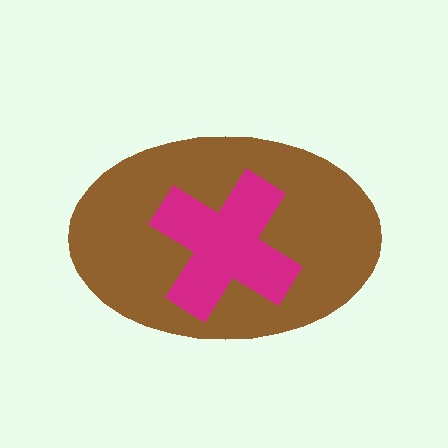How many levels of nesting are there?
2.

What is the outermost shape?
The brown ellipse.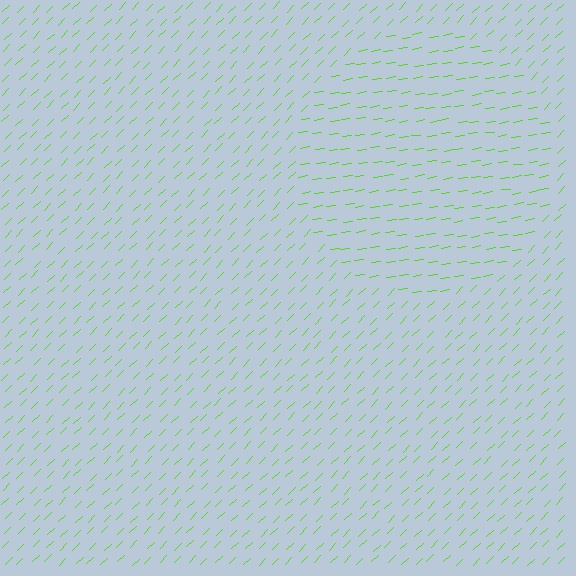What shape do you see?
I see a circle.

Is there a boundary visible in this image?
Yes, there is a texture boundary formed by a change in line orientation.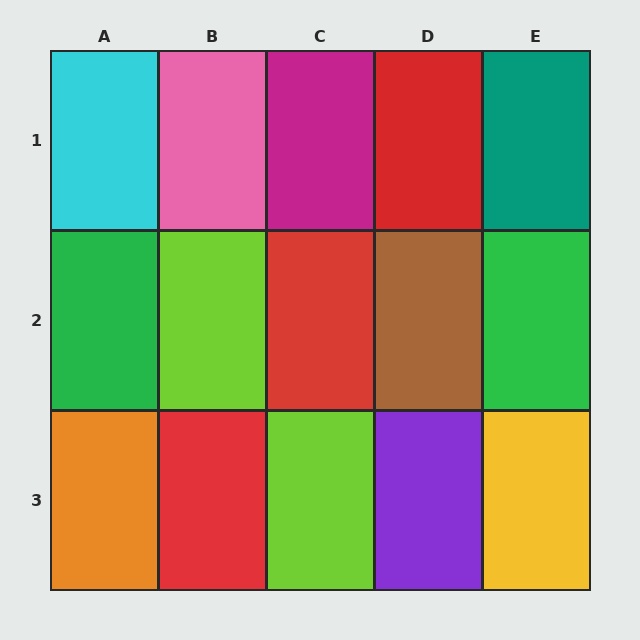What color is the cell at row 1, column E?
Teal.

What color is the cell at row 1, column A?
Cyan.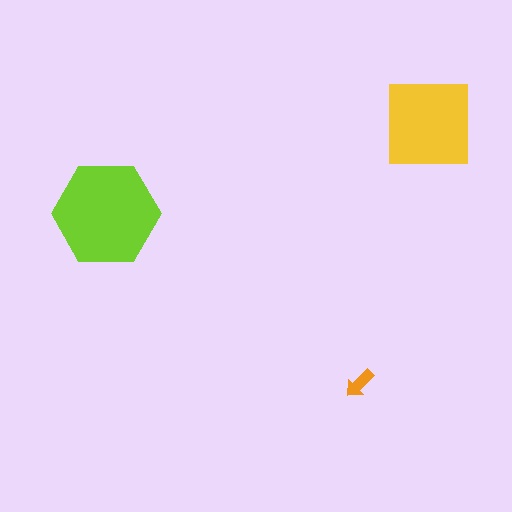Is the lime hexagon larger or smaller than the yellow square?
Larger.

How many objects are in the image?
There are 3 objects in the image.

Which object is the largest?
The lime hexagon.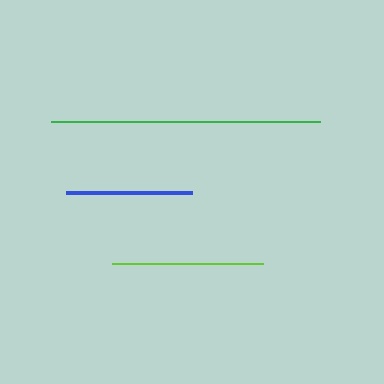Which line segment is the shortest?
The blue line is the shortest at approximately 126 pixels.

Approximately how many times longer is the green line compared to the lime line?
The green line is approximately 1.8 times the length of the lime line.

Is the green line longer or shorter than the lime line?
The green line is longer than the lime line.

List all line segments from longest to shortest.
From longest to shortest: green, lime, blue.